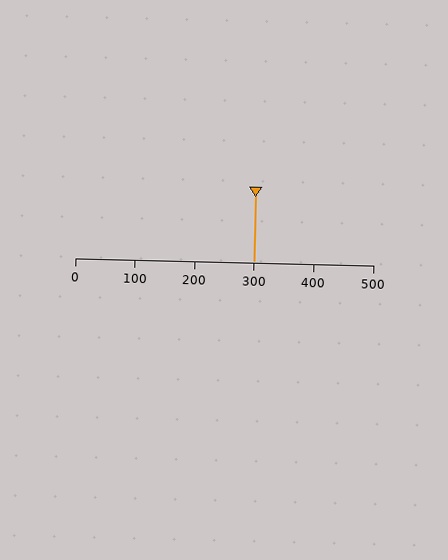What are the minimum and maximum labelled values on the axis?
The axis runs from 0 to 500.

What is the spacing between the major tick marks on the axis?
The major ticks are spaced 100 apart.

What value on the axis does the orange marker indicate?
The marker indicates approximately 300.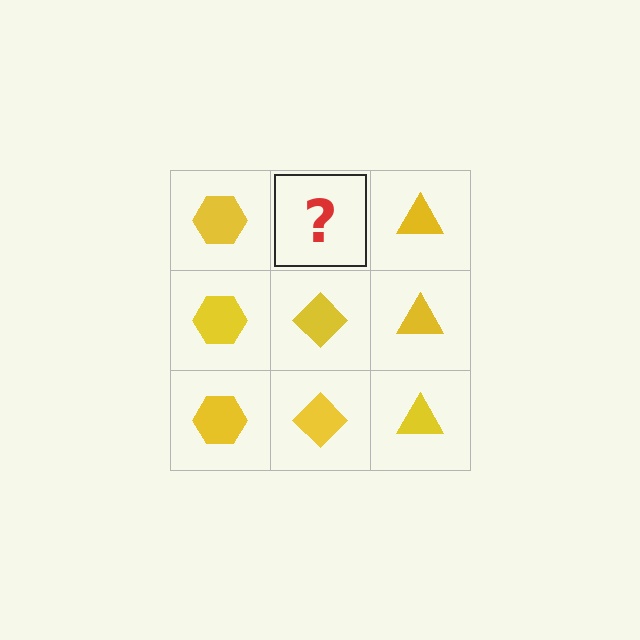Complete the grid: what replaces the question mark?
The question mark should be replaced with a yellow diamond.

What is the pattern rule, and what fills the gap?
The rule is that each column has a consistent shape. The gap should be filled with a yellow diamond.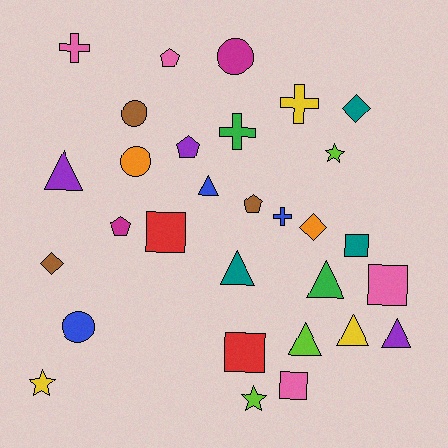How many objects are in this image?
There are 30 objects.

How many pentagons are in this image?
There are 4 pentagons.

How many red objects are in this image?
There are 2 red objects.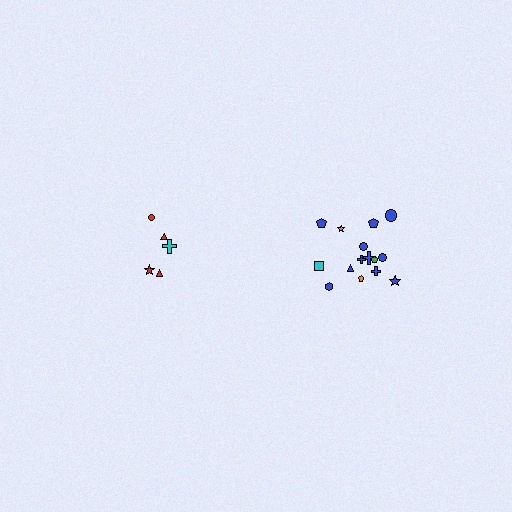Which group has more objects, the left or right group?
The right group.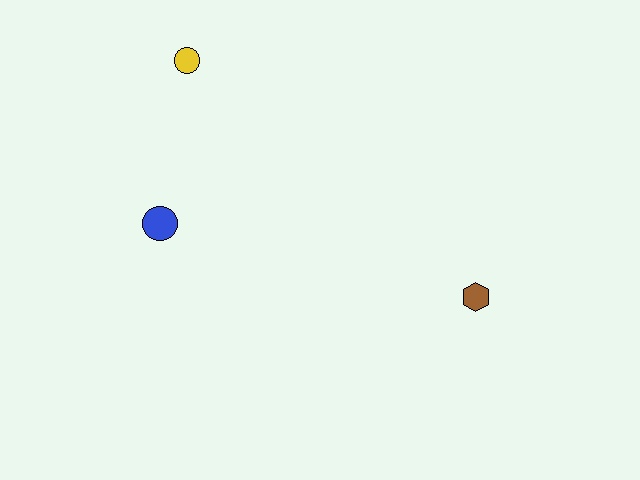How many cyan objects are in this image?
There are no cyan objects.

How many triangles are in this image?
There are no triangles.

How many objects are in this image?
There are 3 objects.